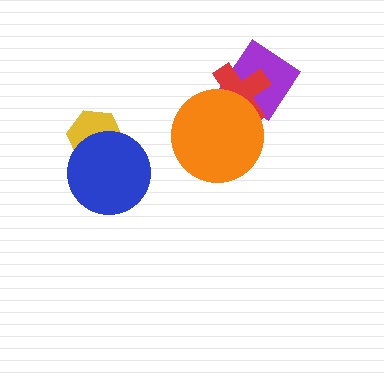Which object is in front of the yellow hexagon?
The blue circle is in front of the yellow hexagon.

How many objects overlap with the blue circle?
1 object overlaps with the blue circle.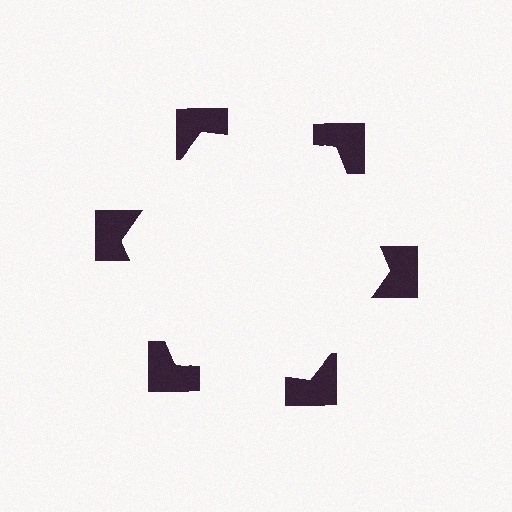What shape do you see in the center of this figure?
An illusory hexagon — its edges are inferred from the aligned wedge cuts in the notched squares, not physically drawn.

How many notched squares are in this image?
There are 6 — one at each vertex of the illusory hexagon.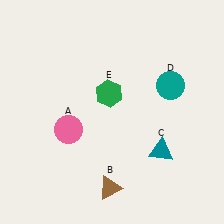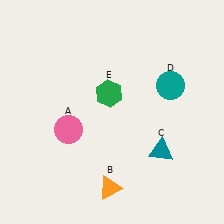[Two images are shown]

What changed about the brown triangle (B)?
In Image 1, B is brown. In Image 2, it changed to orange.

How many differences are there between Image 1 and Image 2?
There is 1 difference between the two images.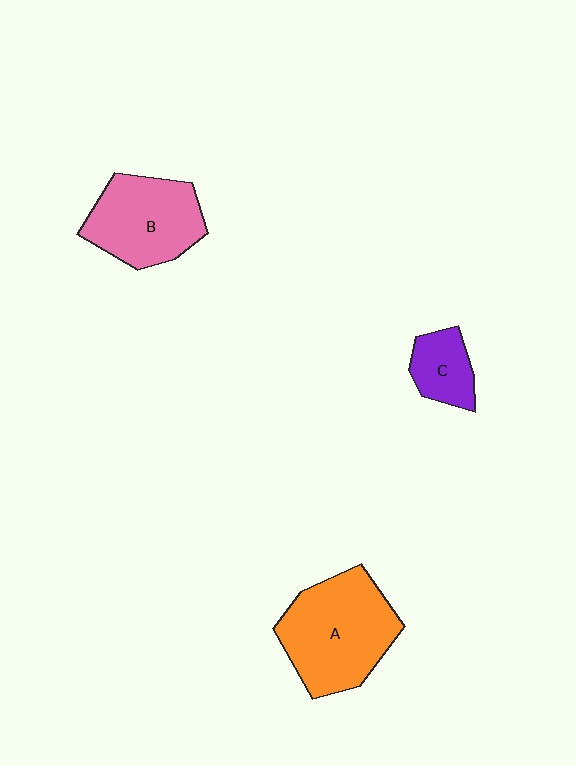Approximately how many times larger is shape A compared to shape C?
Approximately 2.6 times.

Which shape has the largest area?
Shape A (orange).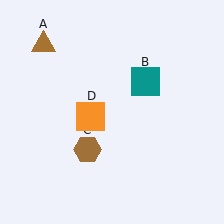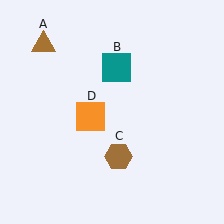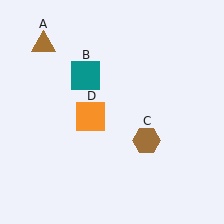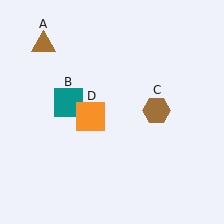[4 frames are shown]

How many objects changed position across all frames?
2 objects changed position: teal square (object B), brown hexagon (object C).